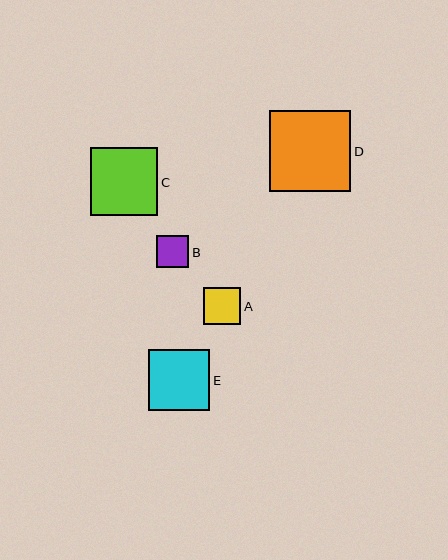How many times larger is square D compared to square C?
Square D is approximately 1.2 times the size of square C.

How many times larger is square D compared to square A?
Square D is approximately 2.2 times the size of square A.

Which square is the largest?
Square D is the largest with a size of approximately 81 pixels.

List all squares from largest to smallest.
From largest to smallest: D, C, E, A, B.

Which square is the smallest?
Square B is the smallest with a size of approximately 32 pixels.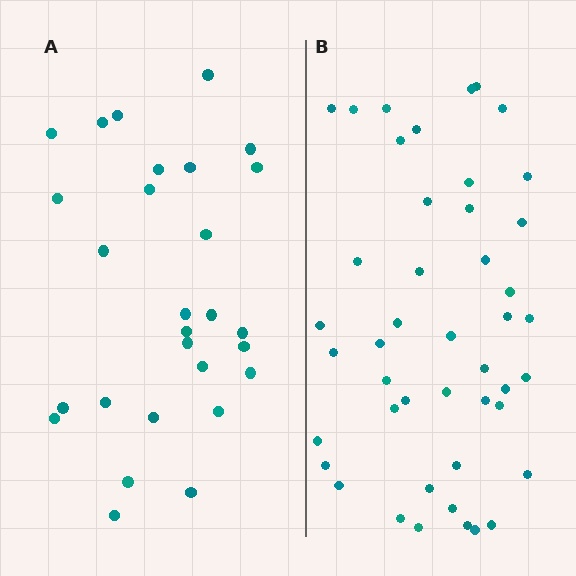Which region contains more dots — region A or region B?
Region B (the right region) has more dots.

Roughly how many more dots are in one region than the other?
Region B has approximately 15 more dots than region A.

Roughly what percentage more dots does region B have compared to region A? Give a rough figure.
About 60% more.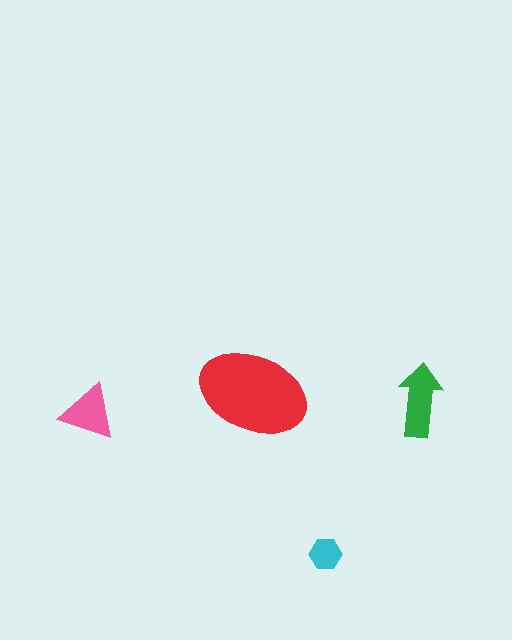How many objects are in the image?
There are 4 objects in the image.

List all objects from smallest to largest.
The cyan hexagon, the pink triangle, the green arrow, the red ellipse.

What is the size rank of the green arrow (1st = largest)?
2nd.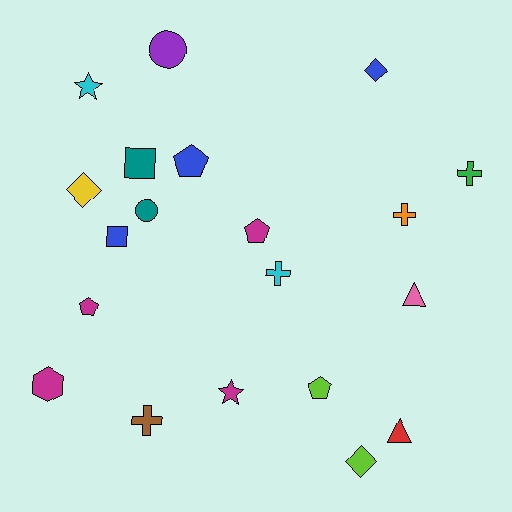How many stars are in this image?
There are 2 stars.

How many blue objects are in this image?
There are 3 blue objects.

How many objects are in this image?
There are 20 objects.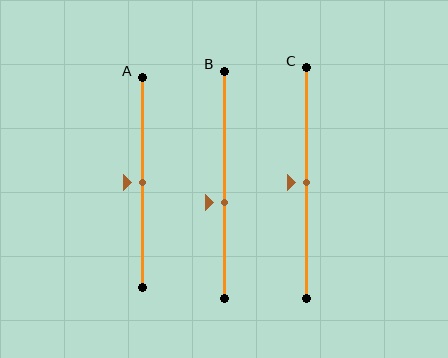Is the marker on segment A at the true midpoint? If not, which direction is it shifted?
Yes, the marker on segment A is at the true midpoint.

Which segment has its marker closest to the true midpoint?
Segment A has its marker closest to the true midpoint.